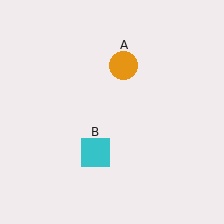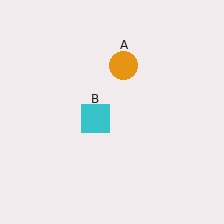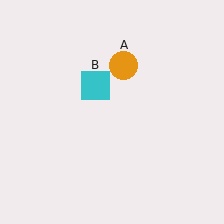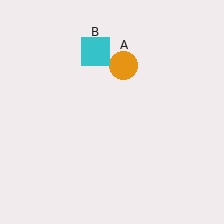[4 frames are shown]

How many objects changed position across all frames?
1 object changed position: cyan square (object B).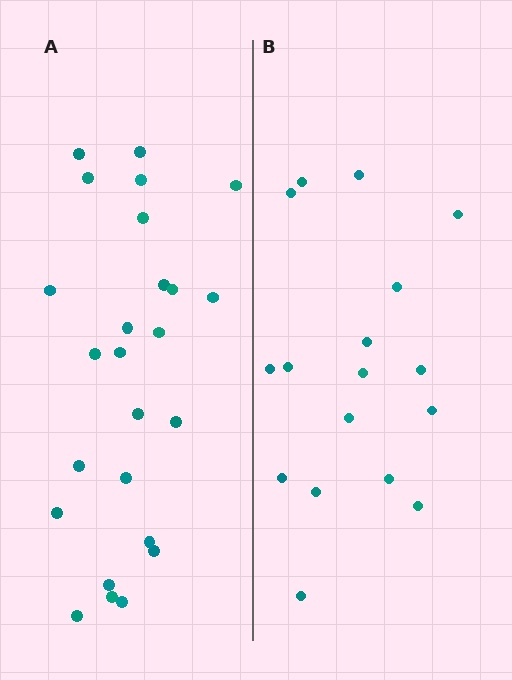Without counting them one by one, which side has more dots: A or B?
Region A (the left region) has more dots.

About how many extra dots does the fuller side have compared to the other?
Region A has roughly 8 or so more dots than region B.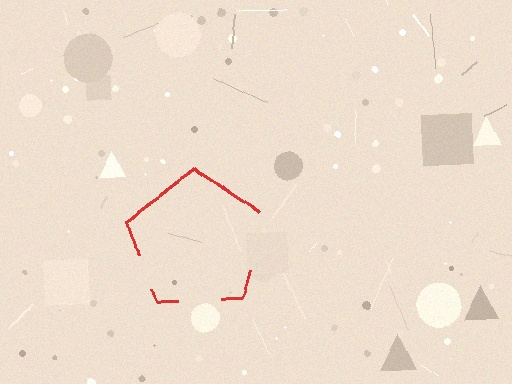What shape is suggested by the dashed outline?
The dashed outline suggests a pentagon.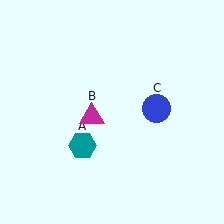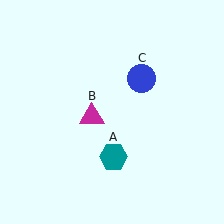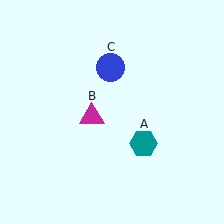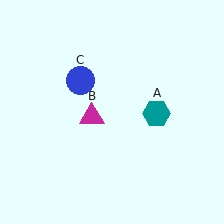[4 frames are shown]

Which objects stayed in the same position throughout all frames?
Magenta triangle (object B) remained stationary.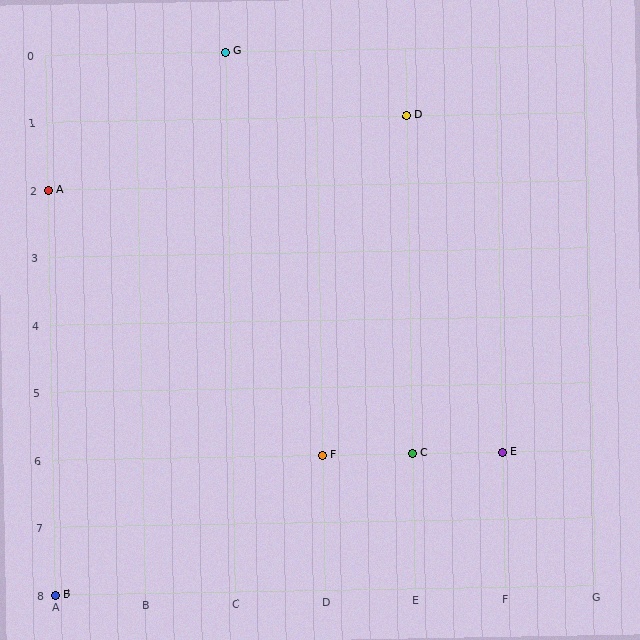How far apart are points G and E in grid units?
Points G and E are 3 columns and 6 rows apart (about 6.7 grid units diagonally).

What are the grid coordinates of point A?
Point A is at grid coordinates (A, 2).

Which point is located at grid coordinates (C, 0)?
Point G is at (C, 0).